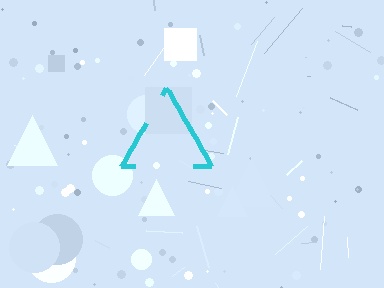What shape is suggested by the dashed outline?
The dashed outline suggests a triangle.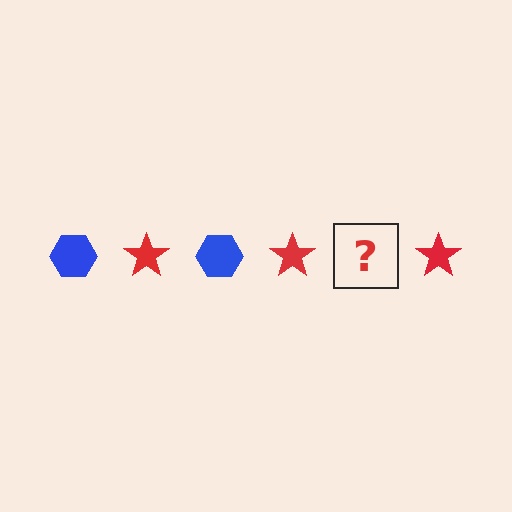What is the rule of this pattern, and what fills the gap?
The rule is that the pattern alternates between blue hexagon and red star. The gap should be filled with a blue hexagon.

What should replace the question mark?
The question mark should be replaced with a blue hexagon.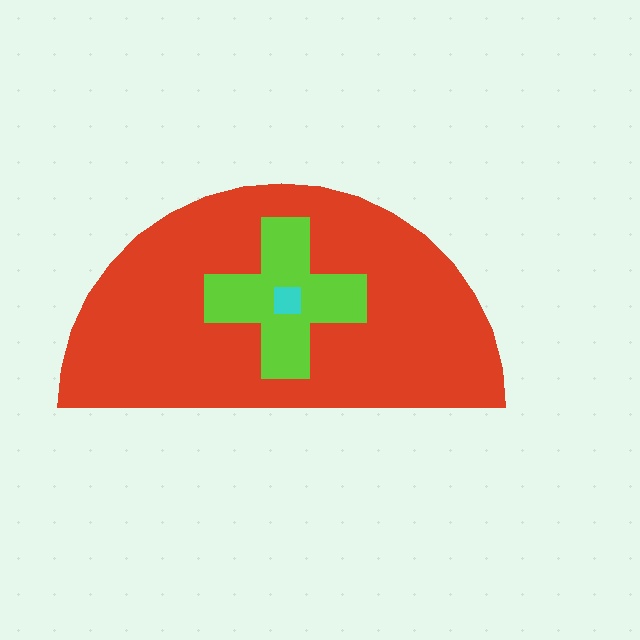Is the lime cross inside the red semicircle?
Yes.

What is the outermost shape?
The red semicircle.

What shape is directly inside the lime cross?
The cyan square.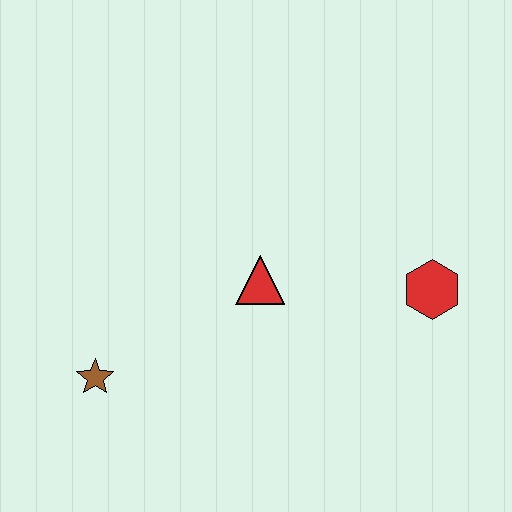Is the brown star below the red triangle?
Yes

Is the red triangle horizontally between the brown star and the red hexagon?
Yes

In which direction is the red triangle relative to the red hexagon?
The red triangle is to the left of the red hexagon.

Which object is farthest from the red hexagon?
The brown star is farthest from the red hexagon.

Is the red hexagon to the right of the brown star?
Yes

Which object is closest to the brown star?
The red triangle is closest to the brown star.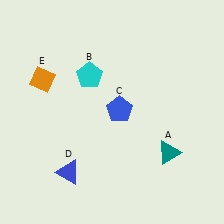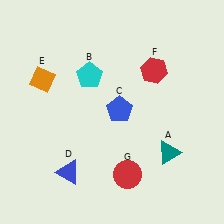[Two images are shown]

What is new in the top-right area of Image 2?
A red hexagon (F) was added in the top-right area of Image 2.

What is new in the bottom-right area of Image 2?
A red circle (G) was added in the bottom-right area of Image 2.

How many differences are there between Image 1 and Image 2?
There are 2 differences between the two images.